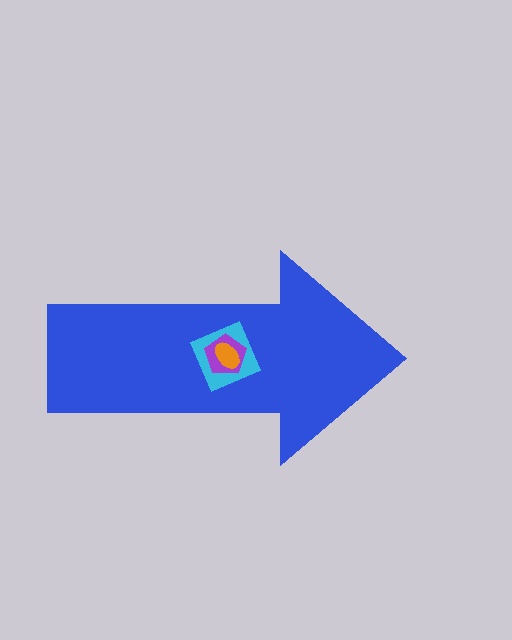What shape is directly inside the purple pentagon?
The orange ellipse.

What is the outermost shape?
The blue arrow.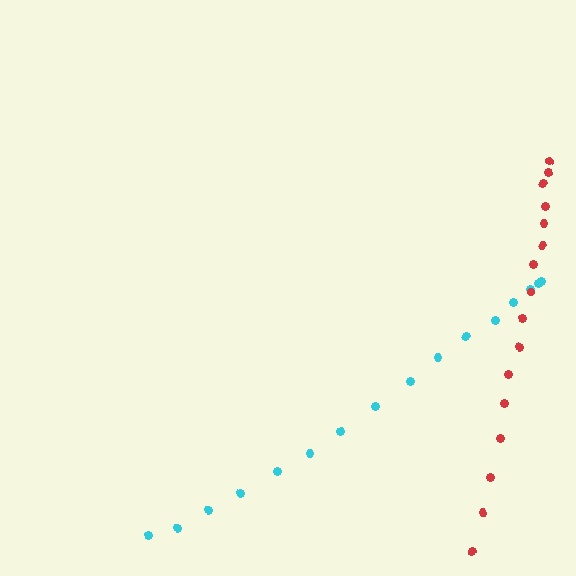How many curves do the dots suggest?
There are 2 distinct paths.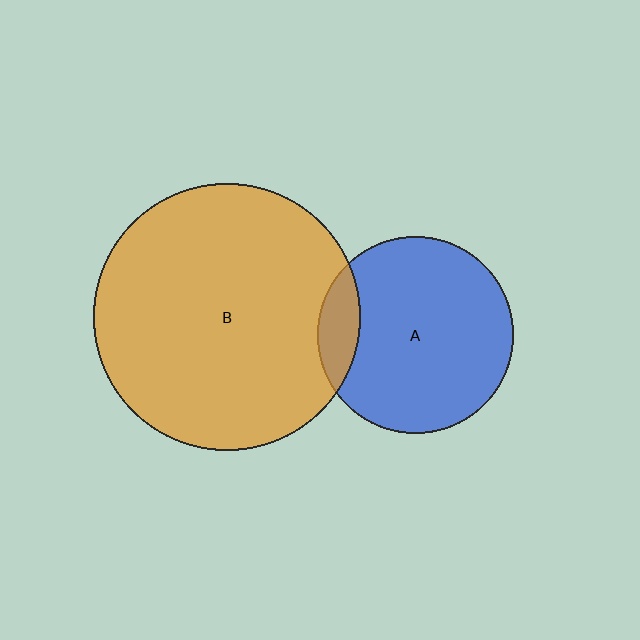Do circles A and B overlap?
Yes.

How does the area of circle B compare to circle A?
Approximately 1.9 times.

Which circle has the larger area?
Circle B (orange).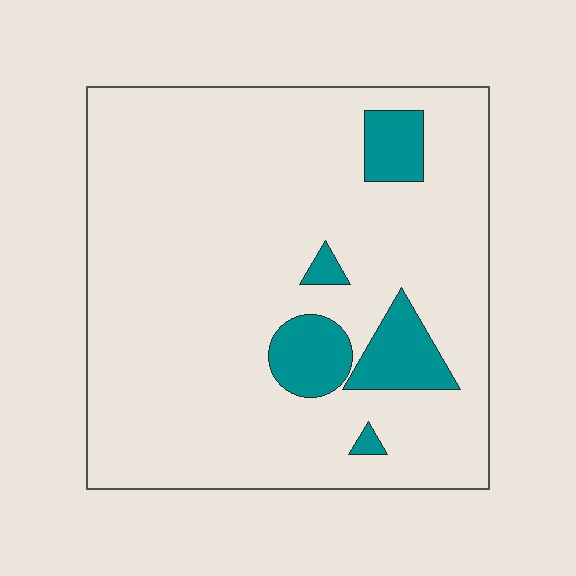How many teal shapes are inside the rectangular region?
5.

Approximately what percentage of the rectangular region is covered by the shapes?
Approximately 10%.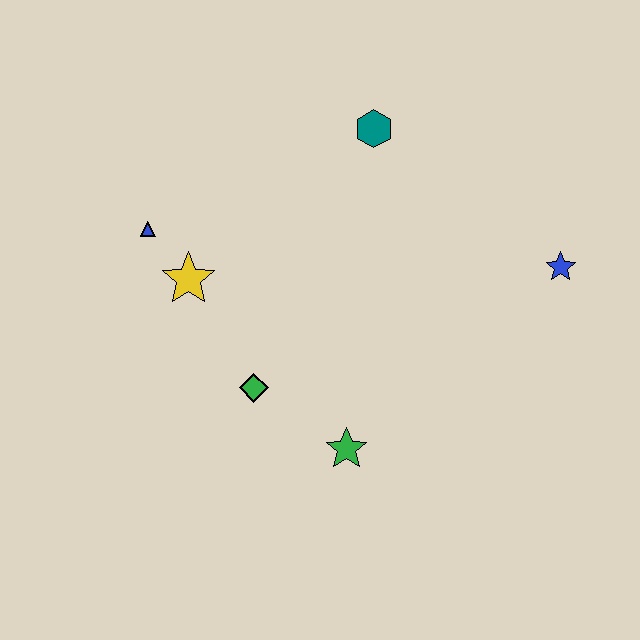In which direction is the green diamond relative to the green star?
The green diamond is to the left of the green star.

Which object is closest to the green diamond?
The green star is closest to the green diamond.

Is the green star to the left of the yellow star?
No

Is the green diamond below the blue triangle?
Yes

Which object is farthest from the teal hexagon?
The green star is farthest from the teal hexagon.